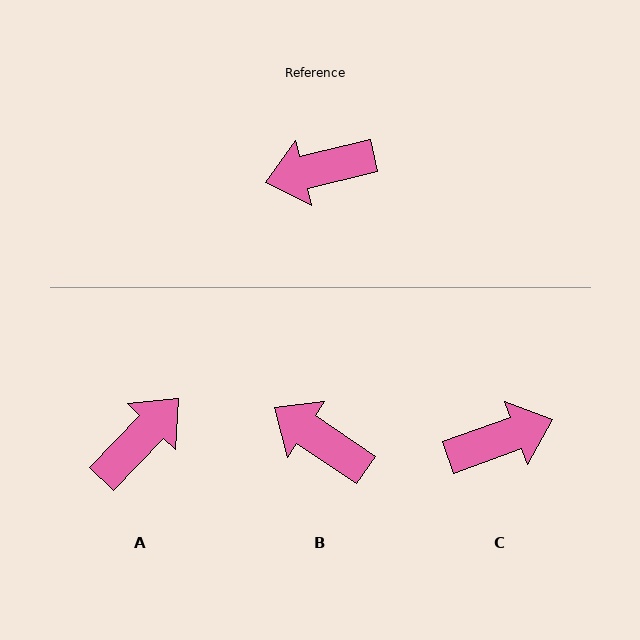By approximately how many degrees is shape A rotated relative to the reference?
Approximately 147 degrees clockwise.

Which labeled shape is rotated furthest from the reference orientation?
C, about 174 degrees away.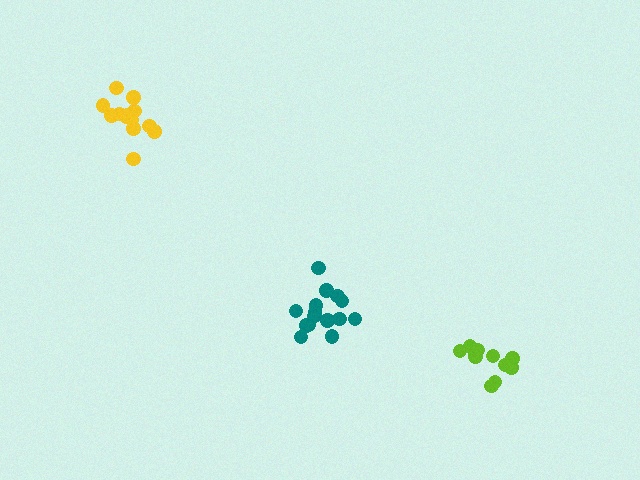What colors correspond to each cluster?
The clusters are colored: lime, teal, yellow.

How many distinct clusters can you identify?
There are 3 distinct clusters.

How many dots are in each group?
Group 1: 10 dots, Group 2: 15 dots, Group 3: 13 dots (38 total).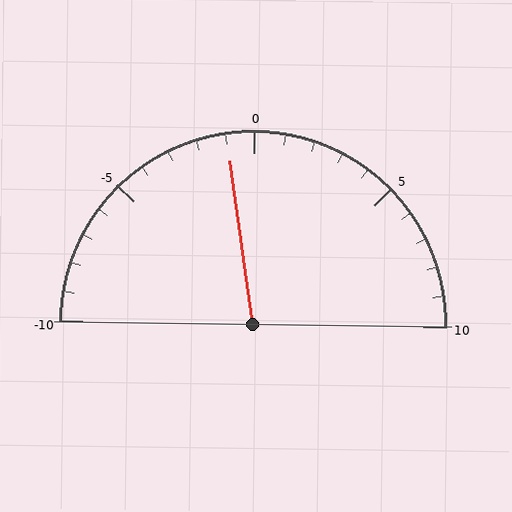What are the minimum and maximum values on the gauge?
The gauge ranges from -10 to 10.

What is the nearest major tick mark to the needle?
The nearest major tick mark is 0.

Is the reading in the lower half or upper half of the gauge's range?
The reading is in the lower half of the range (-10 to 10).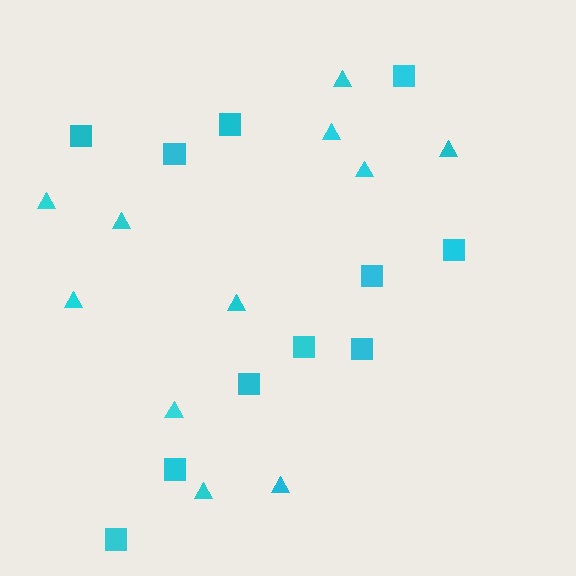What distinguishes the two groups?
There are 2 groups: one group of triangles (11) and one group of squares (11).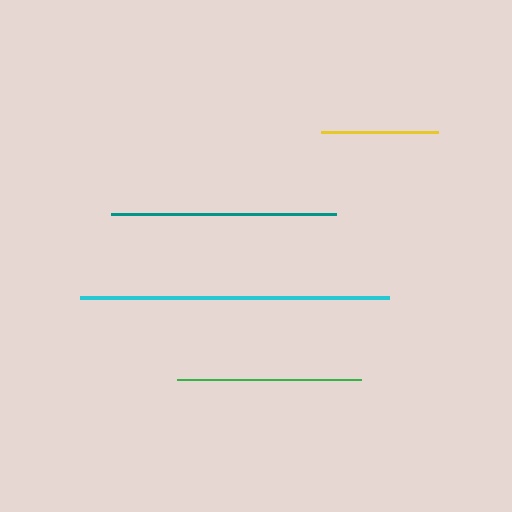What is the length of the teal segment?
The teal segment is approximately 224 pixels long.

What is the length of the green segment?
The green segment is approximately 184 pixels long.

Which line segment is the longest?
The cyan line is the longest at approximately 309 pixels.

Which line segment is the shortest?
The yellow line is the shortest at approximately 117 pixels.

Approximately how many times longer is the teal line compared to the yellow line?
The teal line is approximately 1.9 times the length of the yellow line.